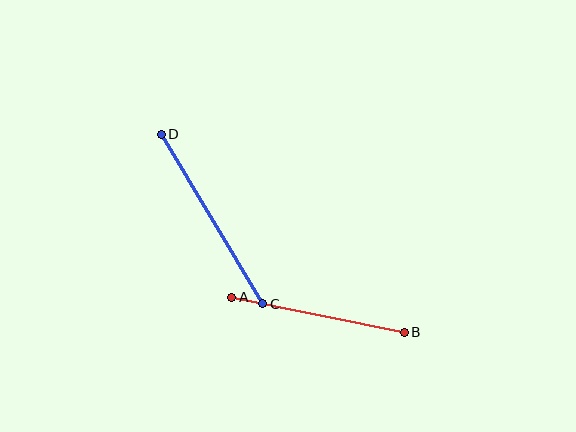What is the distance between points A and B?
The distance is approximately 176 pixels.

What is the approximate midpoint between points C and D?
The midpoint is at approximately (212, 219) pixels.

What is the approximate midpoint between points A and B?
The midpoint is at approximately (318, 315) pixels.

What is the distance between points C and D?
The distance is approximately 198 pixels.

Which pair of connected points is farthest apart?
Points C and D are farthest apart.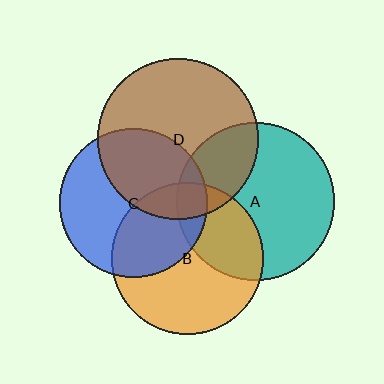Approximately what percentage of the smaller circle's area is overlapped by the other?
Approximately 10%.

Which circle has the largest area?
Circle D (brown).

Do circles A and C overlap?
Yes.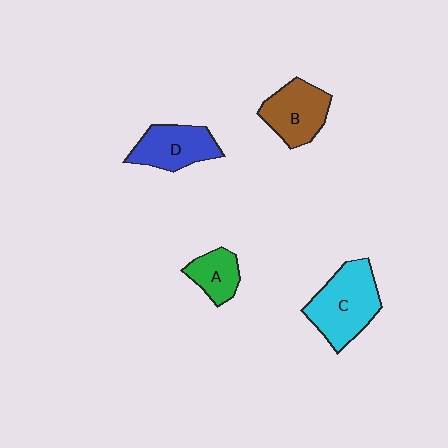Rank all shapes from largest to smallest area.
From largest to smallest: C (cyan), B (brown), D (blue), A (green).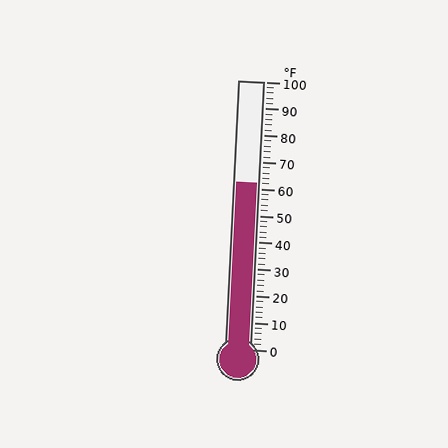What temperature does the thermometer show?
The thermometer shows approximately 62°F.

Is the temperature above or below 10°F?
The temperature is above 10°F.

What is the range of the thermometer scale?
The thermometer scale ranges from 0°F to 100°F.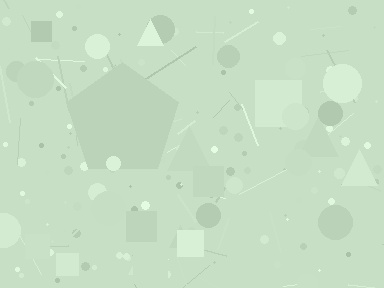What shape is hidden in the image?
A pentagon is hidden in the image.